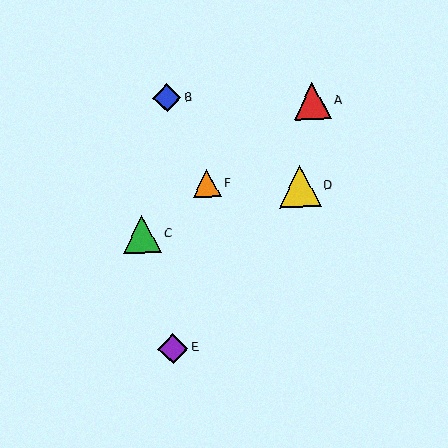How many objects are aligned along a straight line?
3 objects (A, C, F) are aligned along a straight line.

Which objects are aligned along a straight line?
Objects A, C, F are aligned along a straight line.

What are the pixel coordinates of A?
Object A is at (312, 101).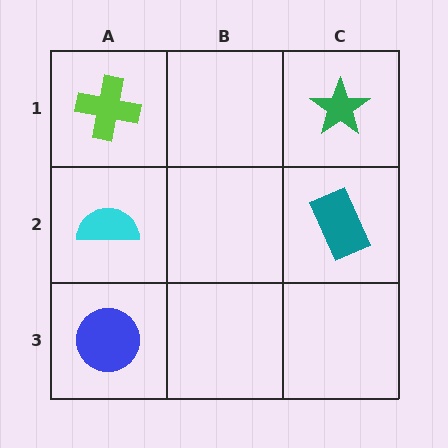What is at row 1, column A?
A lime cross.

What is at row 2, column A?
A cyan semicircle.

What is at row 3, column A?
A blue circle.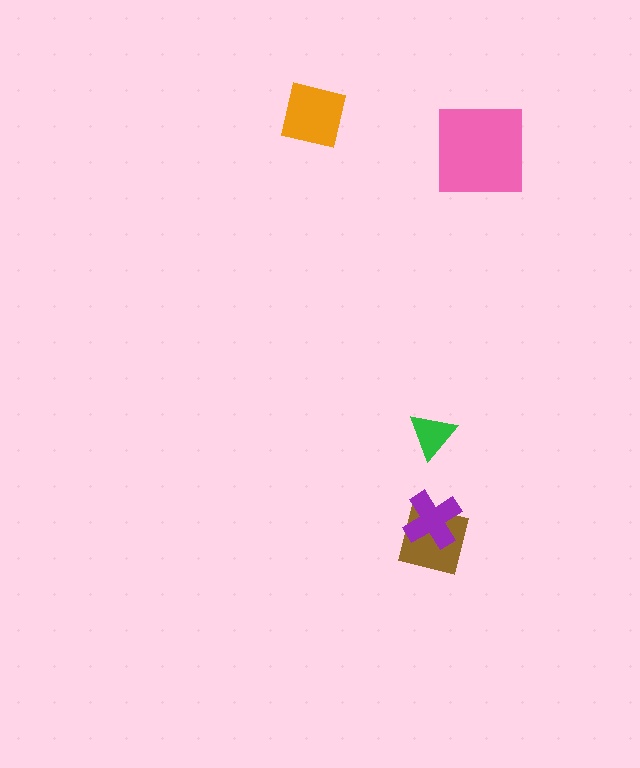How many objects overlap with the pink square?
0 objects overlap with the pink square.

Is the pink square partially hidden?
No, no other shape covers it.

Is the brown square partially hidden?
Yes, it is partially covered by another shape.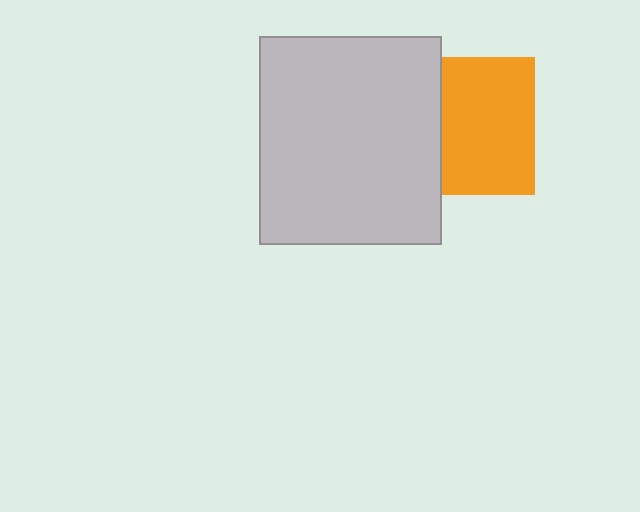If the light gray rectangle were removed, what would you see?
You would see the complete orange square.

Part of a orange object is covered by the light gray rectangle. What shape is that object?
It is a square.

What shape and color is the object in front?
The object in front is a light gray rectangle.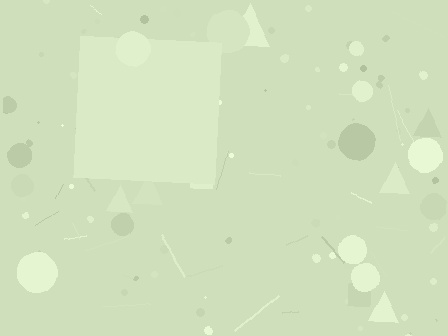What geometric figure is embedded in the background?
A square is embedded in the background.